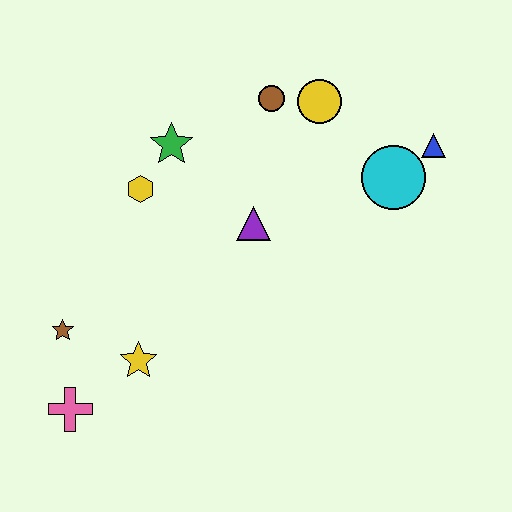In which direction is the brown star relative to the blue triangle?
The brown star is to the left of the blue triangle.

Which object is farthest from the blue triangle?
The pink cross is farthest from the blue triangle.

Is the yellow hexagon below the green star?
Yes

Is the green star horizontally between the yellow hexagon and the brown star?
No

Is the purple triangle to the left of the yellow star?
No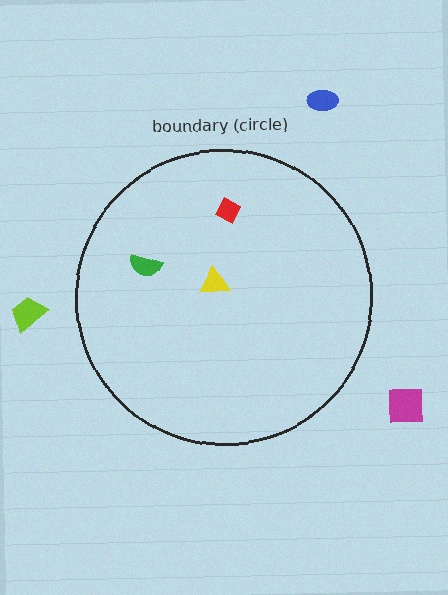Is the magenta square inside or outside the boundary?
Outside.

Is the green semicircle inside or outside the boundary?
Inside.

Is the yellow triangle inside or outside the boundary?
Inside.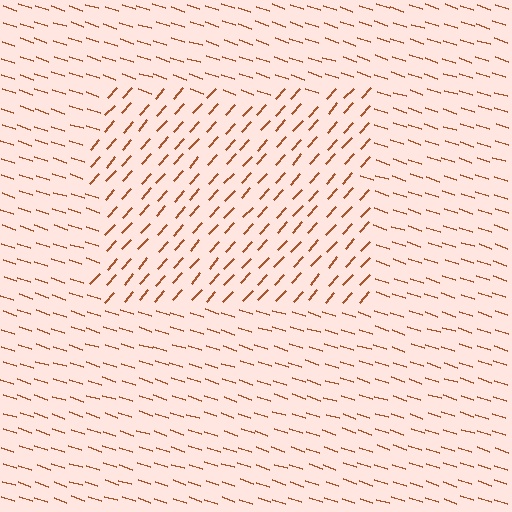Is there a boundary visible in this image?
Yes, there is a texture boundary formed by a change in line orientation.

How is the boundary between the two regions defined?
The boundary is defined purely by a change in line orientation (approximately 66 degrees difference). All lines are the same color and thickness.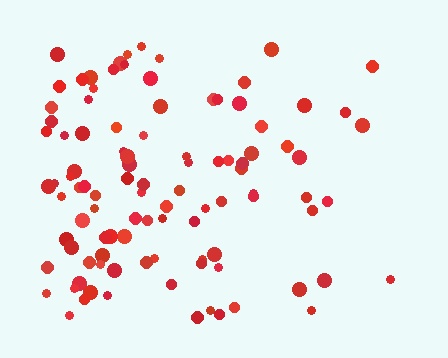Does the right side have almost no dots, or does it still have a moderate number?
Still a moderate number, just noticeably fewer than the left.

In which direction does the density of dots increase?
From right to left, with the left side densest.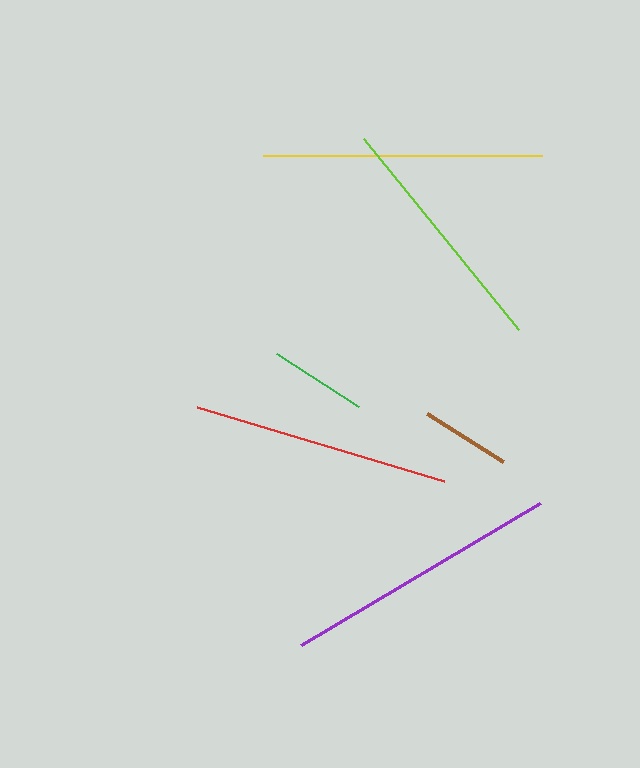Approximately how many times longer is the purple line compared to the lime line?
The purple line is approximately 1.1 times the length of the lime line.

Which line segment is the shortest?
The brown line is the shortest at approximately 90 pixels.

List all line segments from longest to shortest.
From longest to shortest: yellow, purple, red, lime, green, brown.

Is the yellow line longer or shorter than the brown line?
The yellow line is longer than the brown line.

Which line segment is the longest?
The yellow line is the longest at approximately 279 pixels.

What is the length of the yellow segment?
The yellow segment is approximately 279 pixels long.